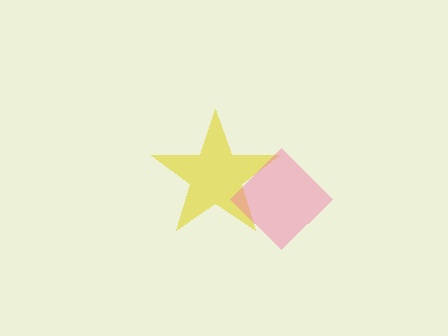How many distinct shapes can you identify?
There are 2 distinct shapes: a yellow star, a pink diamond.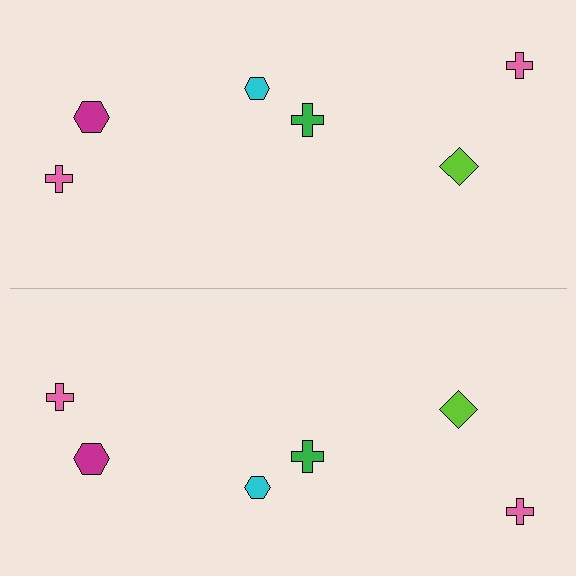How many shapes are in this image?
There are 12 shapes in this image.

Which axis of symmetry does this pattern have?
The pattern has a horizontal axis of symmetry running through the center of the image.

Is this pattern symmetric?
Yes, this pattern has bilateral (reflection) symmetry.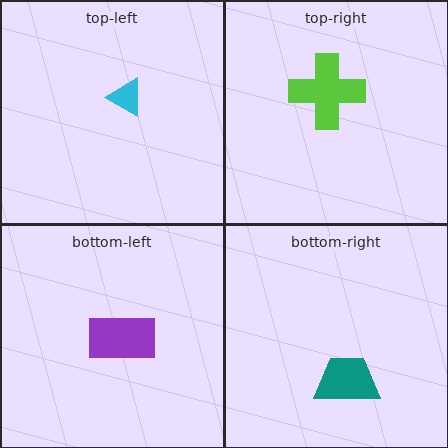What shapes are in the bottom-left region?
The purple rectangle.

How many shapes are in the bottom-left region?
1.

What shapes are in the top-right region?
The lime cross.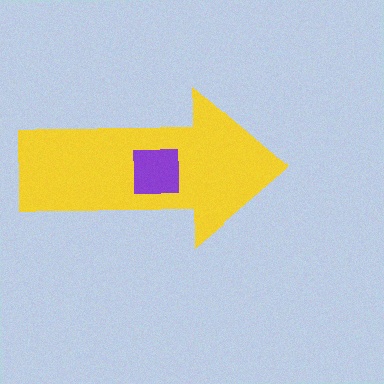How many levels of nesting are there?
2.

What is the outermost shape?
The yellow arrow.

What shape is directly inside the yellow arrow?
The purple square.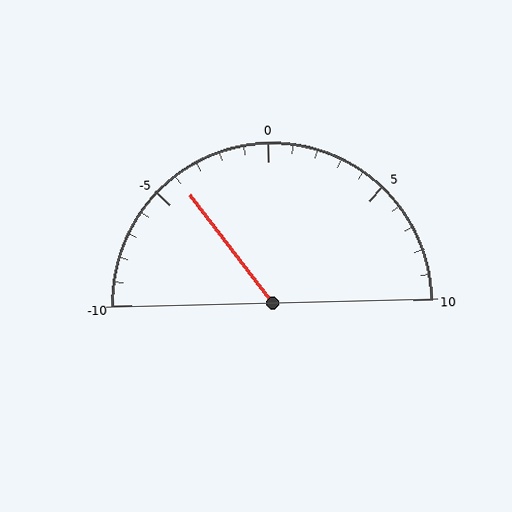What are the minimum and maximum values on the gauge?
The gauge ranges from -10 to 10.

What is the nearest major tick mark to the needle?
The nearest major tick mark is -5.